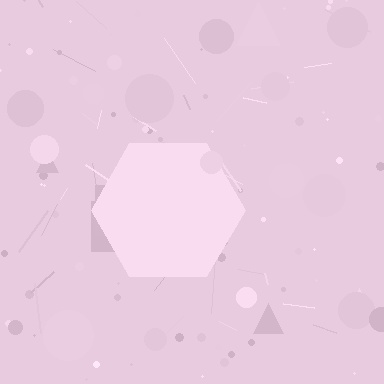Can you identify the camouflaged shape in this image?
The camouflaged shape is a hexagon.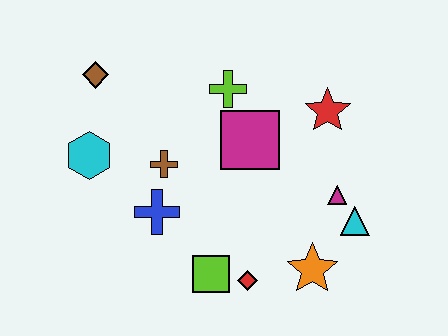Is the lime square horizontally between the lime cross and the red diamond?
No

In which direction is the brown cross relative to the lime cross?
The brown cross is below the lime cross.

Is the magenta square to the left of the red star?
Yes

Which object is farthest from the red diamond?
The brown diamond is farthest from the red diamond.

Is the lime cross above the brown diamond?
No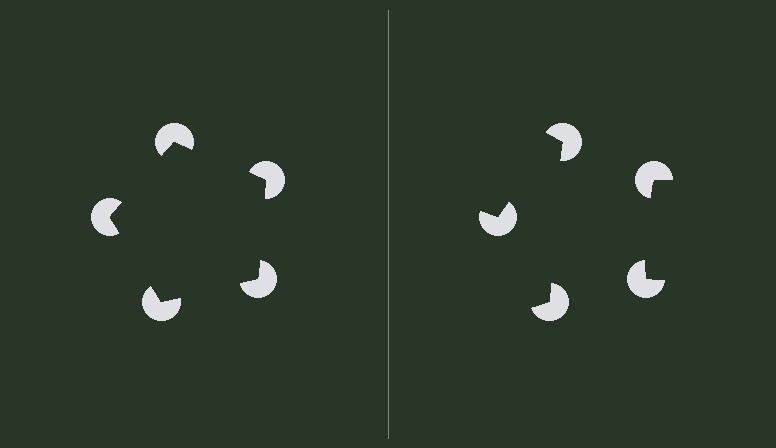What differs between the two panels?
The pac-man discs are positioned identically on both sides; only the wedge orientations differ. On the left they align to a pentagon; on the right they are misaligned.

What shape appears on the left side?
An illusory pentagon.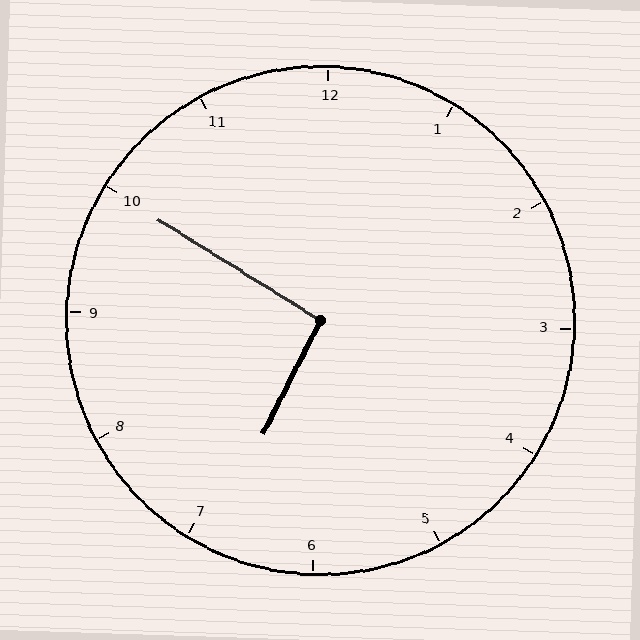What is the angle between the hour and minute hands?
Approximately 95 degrees.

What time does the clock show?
6:50.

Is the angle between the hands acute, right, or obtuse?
It is right.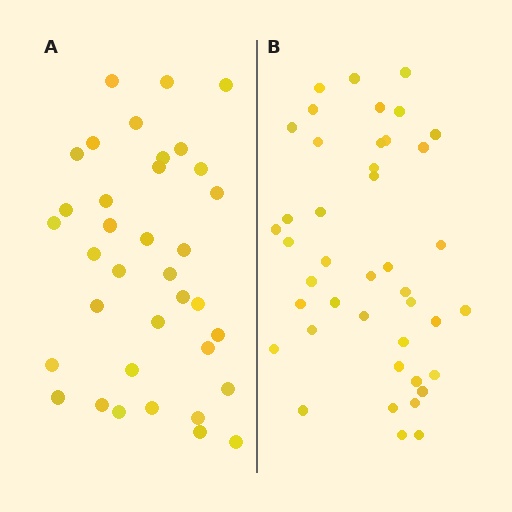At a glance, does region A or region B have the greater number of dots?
Region B (the right region) has more dots.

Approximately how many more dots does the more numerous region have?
Region B has about 6 more dots than region A.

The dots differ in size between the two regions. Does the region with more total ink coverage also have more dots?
No. Region A has more total ink coverage because its dots are larger, but region B actually contains more individual dots. Total area can be misleading — the number of items is what matters here.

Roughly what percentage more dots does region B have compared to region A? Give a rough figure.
About 15% more.